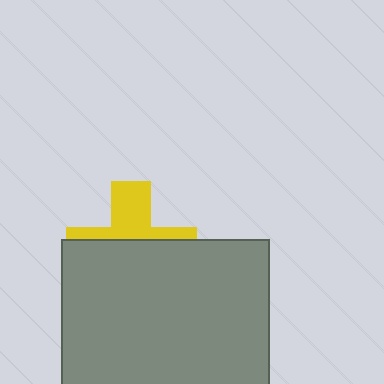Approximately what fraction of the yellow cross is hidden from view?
Roughly 61% of the yellow cross is hidden behind the gray rectangle.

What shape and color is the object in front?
The object in front is a gray rectangle.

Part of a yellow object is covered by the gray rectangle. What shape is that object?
It is a cross.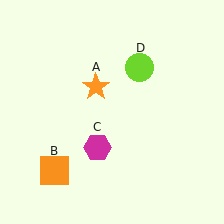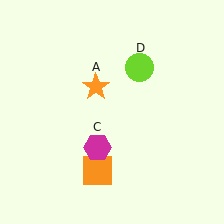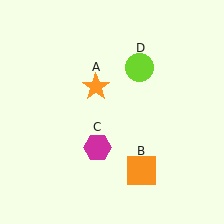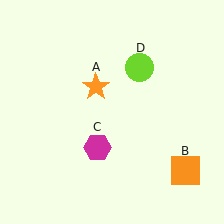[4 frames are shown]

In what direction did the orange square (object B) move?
The orange square (object B) moved right.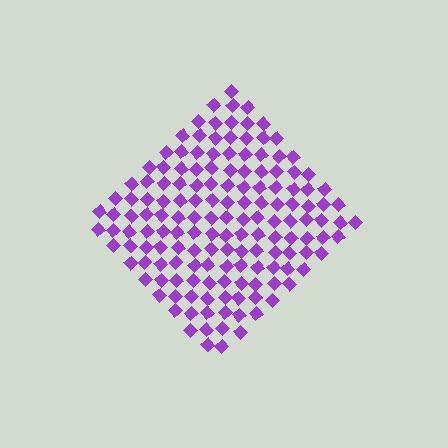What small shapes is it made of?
It is made of small diamonds.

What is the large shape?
The large shape is a diamond.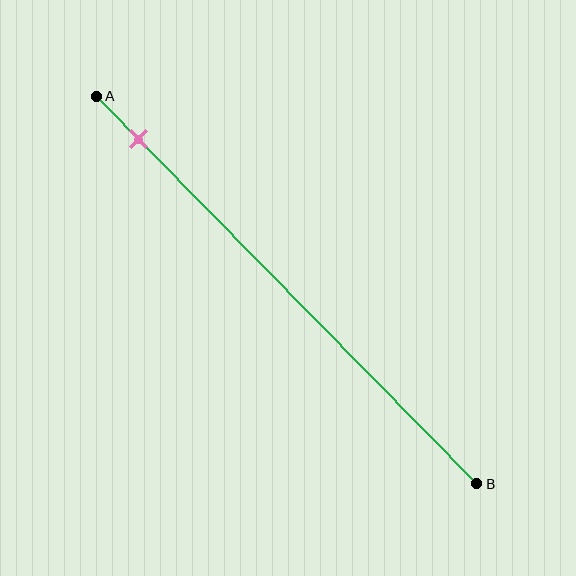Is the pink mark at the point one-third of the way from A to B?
No, the mark is at about 10% from A, not at the 33% one-third point.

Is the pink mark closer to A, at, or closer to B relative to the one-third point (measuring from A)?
The pink mark is closer to point A than the one-third point of segment AB.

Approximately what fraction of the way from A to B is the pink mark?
The pink mark is approximately 10% of the way from A to B.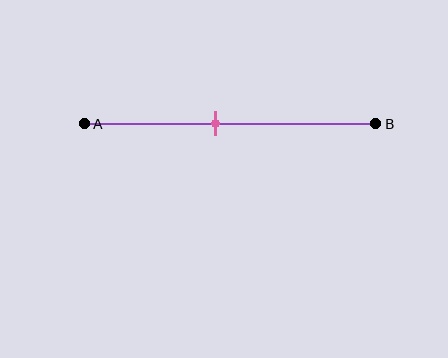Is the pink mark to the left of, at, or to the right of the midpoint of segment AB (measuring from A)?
The pink mark is to the left of the midpoint of segment AB.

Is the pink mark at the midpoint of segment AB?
No, the mark is at about 45% from A, not at the 50% midpoint.